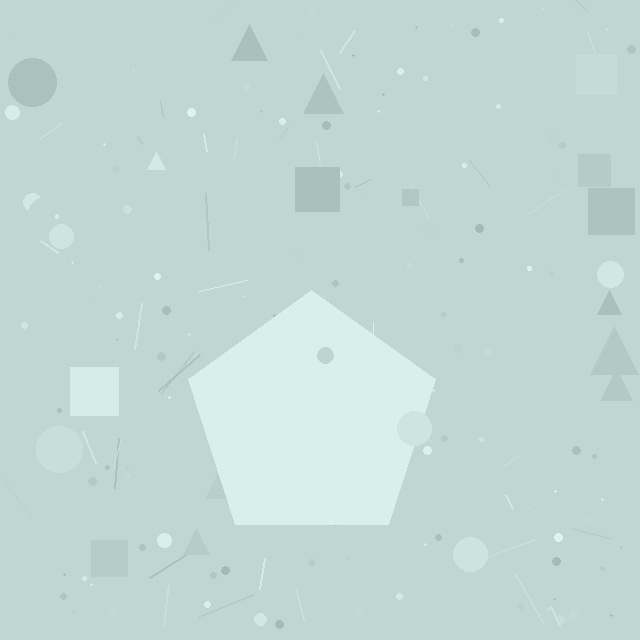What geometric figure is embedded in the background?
A pentagon is embedded in the background.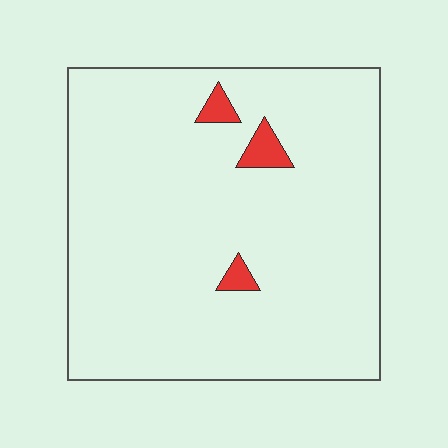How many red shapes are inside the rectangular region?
3.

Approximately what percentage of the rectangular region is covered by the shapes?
Approximately 5%.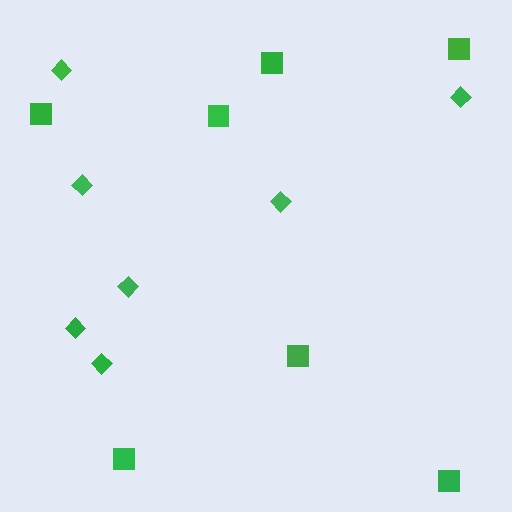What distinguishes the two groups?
There are 2 groups: one group of squares (7) and one group of diamonds (7).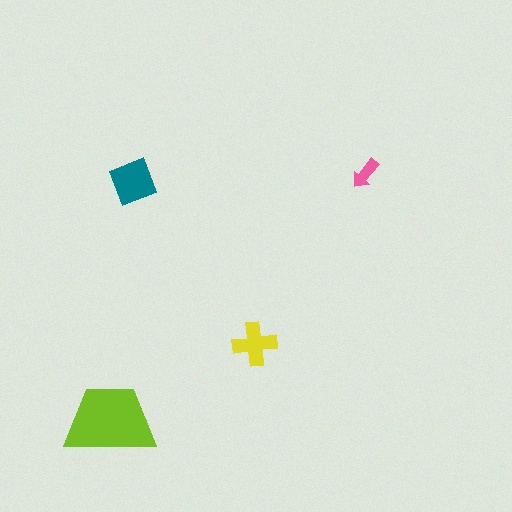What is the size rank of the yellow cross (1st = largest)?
3rd.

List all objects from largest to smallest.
The lime trapezoid, the teal square, the yellow cross, the pink arrow.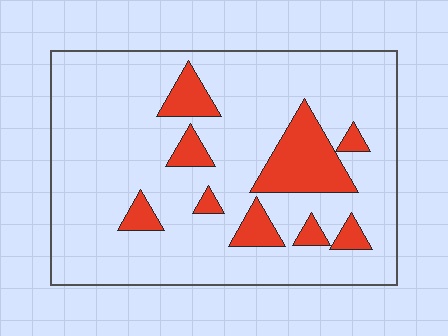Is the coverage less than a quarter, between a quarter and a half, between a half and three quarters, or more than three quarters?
Less than a quarter.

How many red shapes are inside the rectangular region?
9.